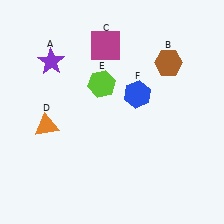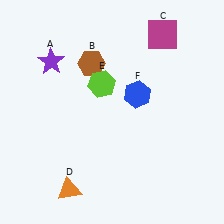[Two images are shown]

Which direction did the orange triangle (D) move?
The orange triangle (D) moved down.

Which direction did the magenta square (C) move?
The magenta square (C) moved right.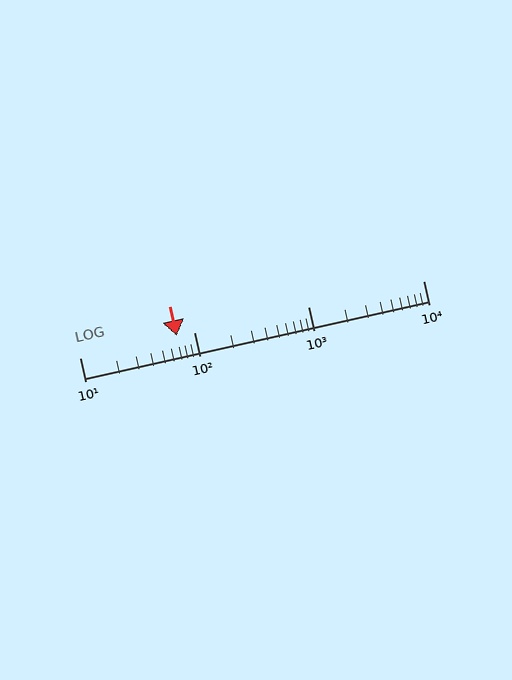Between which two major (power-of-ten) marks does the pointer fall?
The pointer is between 10 and 100.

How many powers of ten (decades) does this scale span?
The scale spans 3 decades, from 10 to 10000.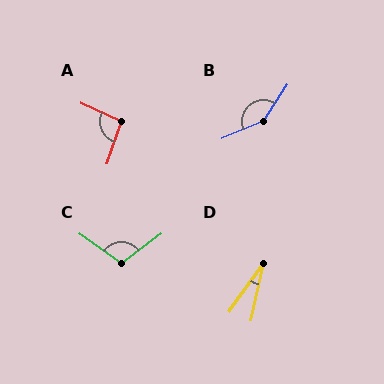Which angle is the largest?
B, at approximately 146 degrees.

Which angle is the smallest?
D, at approximately 23 degrees.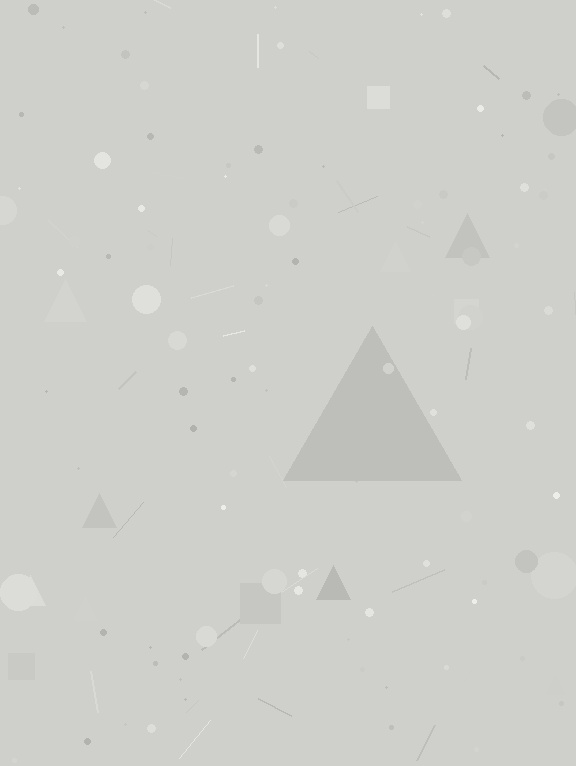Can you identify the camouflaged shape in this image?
The camouflaged shape is a triangle.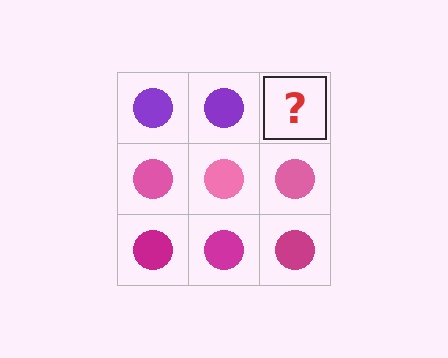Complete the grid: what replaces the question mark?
The question mark should be replaced with a purple circle.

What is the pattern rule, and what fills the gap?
The rule is that each row has a consistent color. The gap should be filled with a purple circle.